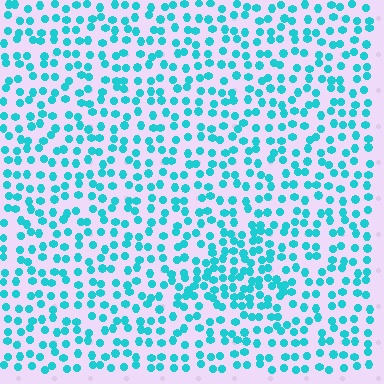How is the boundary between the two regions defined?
The boundary is defined by a change in element density (approximately 1.7x ratio). All elements are the same color, size, and shape.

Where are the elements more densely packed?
The elements are more densely packed inside the triangle boundary.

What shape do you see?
I see a triangle.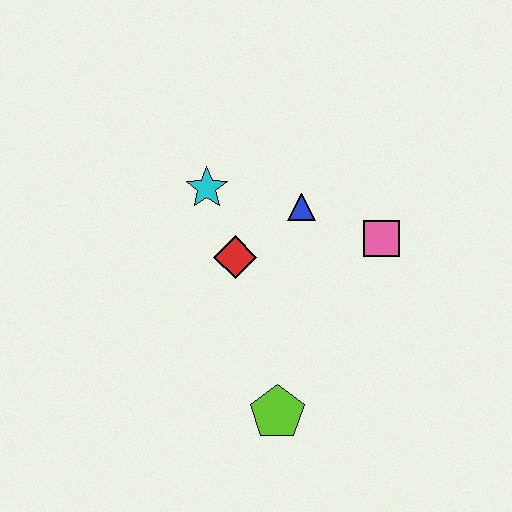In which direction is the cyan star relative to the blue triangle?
The cyan star is to the left of the blue triangle.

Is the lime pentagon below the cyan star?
Yes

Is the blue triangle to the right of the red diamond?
Yes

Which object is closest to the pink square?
The blue triangle is closest to the pink square.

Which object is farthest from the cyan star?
The lime pentagon is farthest from the cyan star.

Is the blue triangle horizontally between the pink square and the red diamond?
Yes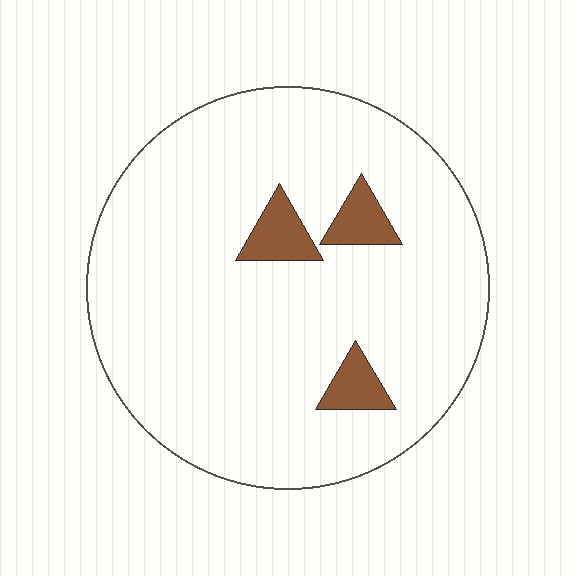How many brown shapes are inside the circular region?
3.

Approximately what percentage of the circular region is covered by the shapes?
Approximately 5%.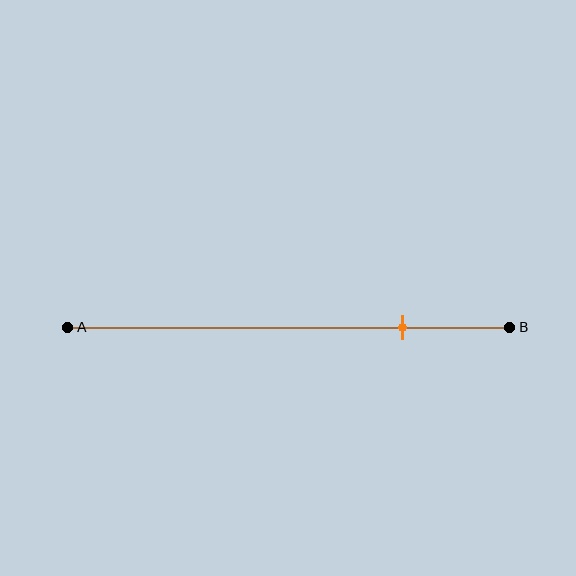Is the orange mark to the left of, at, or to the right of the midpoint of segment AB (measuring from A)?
The orange mark is to the right of the midpoint of segment AB.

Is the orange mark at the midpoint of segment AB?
No, the mark is at about 75% from A, not at the 50% midpoint.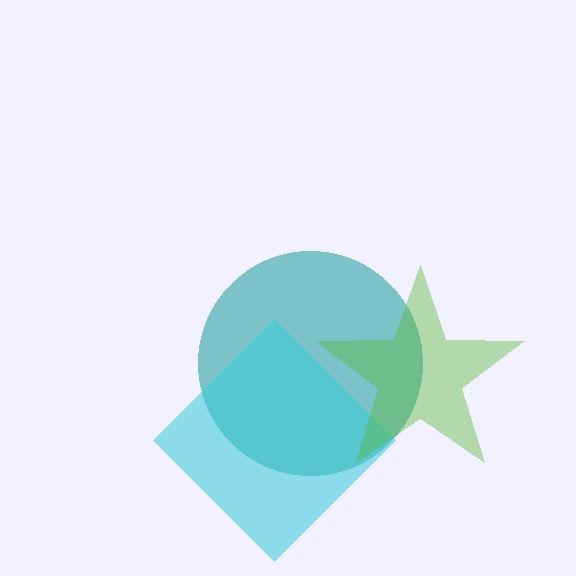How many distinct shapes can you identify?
There are 3 distinct shapes: a teal circle, a cyan diamond, a lime star.